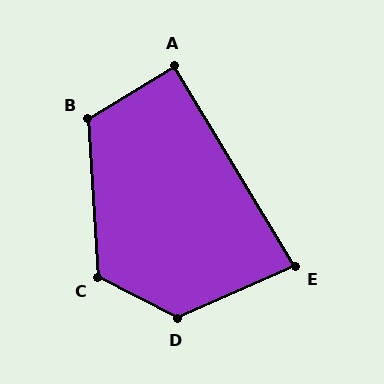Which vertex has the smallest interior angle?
E, at approximately 83 degrees.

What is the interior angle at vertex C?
Approximately 121 degrees (obtuse).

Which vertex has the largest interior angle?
D, at approximately 129 degrees.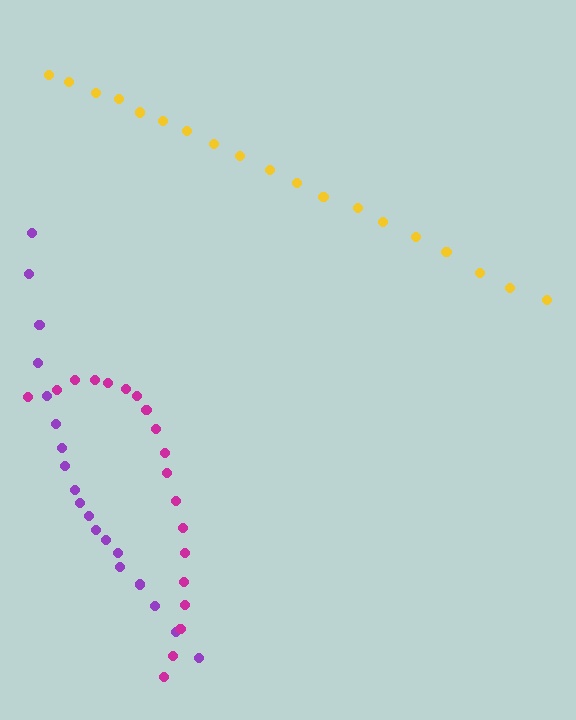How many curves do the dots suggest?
There are 3 distinct paths.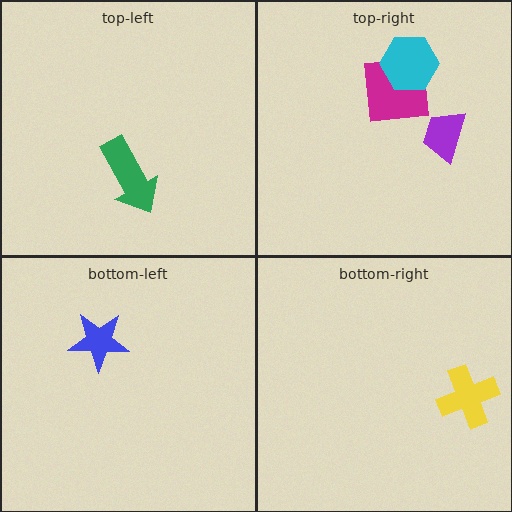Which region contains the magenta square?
The top-right region.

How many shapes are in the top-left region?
1.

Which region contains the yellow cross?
The bottom-right region.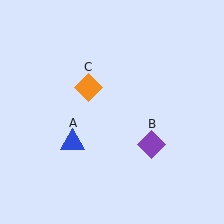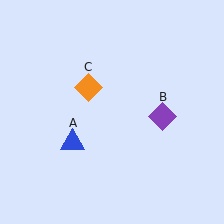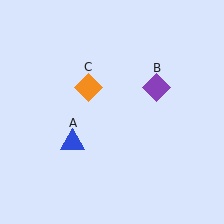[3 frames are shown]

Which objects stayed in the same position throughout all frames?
Blue triangle (object A) and orange diamond (object C) remained stationary.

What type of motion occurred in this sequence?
The purple diamond (object B) rotated counterclockwise around the center of the scene.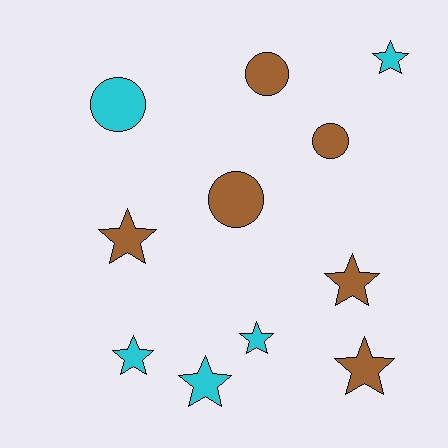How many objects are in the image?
There are 11 objects.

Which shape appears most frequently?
Star, with 7 objects.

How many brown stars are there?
There are 3 brown stars.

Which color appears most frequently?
Brown, with 6 objects.